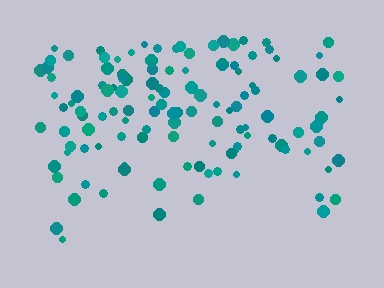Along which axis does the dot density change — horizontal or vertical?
Vertical.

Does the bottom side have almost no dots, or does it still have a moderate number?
Still a moderate number, just noticeably fewer than the top.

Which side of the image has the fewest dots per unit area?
The bottom.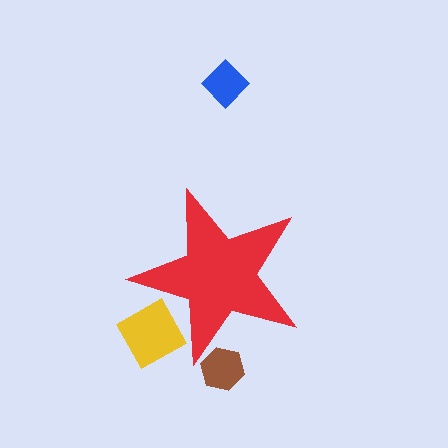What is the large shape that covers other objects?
A red star.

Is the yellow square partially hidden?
Yes, the yellow square is partially hidden behind the red star.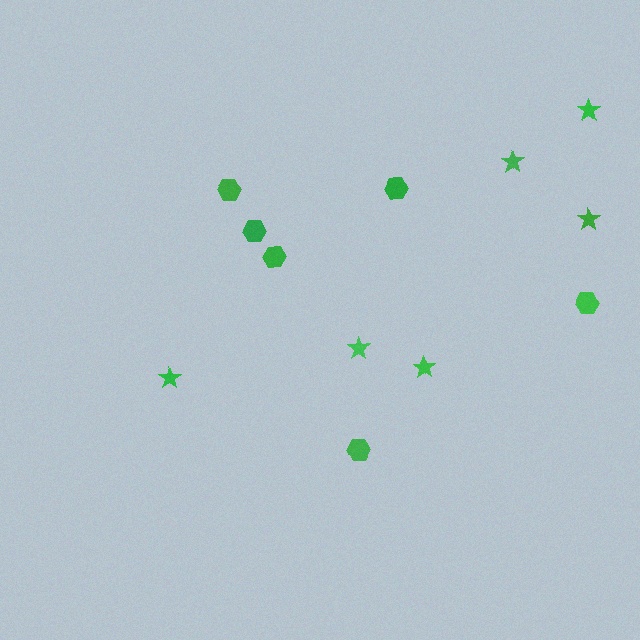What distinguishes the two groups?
There are 2 groups: one group of stars (6) and one group of hexagons (6).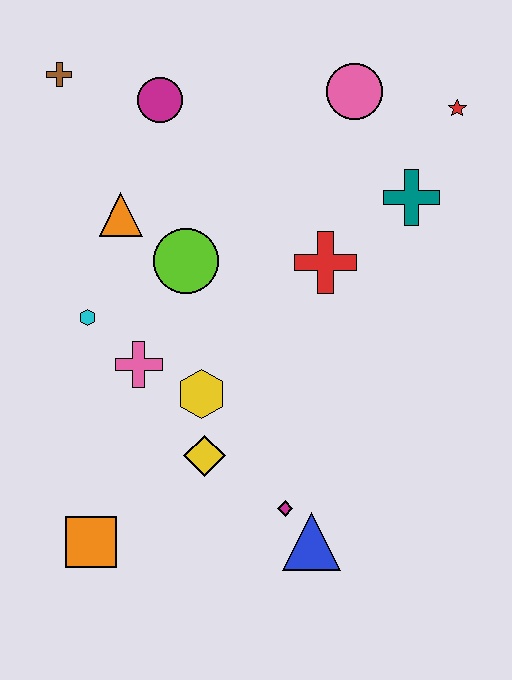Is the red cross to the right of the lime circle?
Yes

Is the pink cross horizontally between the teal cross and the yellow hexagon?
No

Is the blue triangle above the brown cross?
No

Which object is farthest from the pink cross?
The red star is farthest from the pink cross.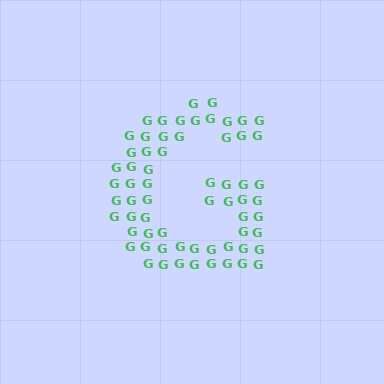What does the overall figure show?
The overall figure shows the letter G.